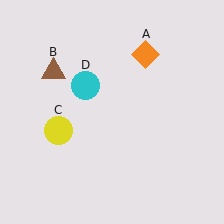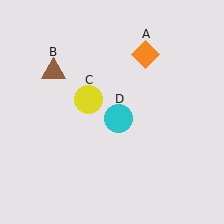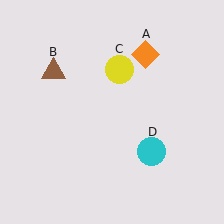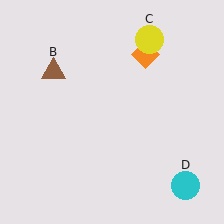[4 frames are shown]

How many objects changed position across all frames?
2 objects changed position: yellow circle (object C), cyan circle (object D).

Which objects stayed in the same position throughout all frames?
Orange diamond (object A) and brown triangle (object B) remained stationary.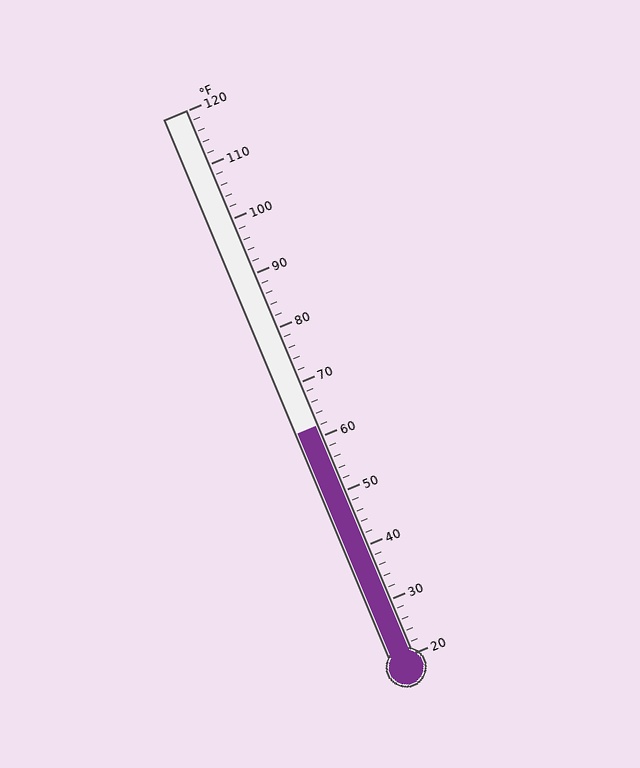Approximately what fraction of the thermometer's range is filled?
The thermometer is filled to approximately 40% of its range.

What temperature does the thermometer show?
The thermometer shows approximately 62°F.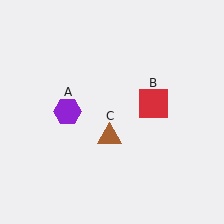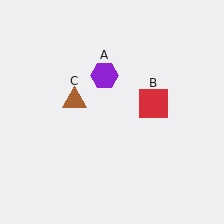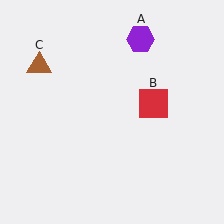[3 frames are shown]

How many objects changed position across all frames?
2 objects changed position: purple hexagon (object A), brown triangle (object C).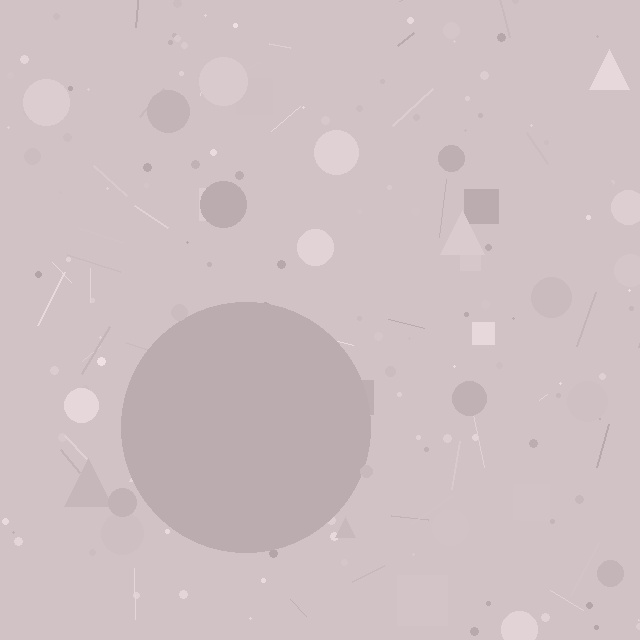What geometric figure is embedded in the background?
A circle is embedded in the background.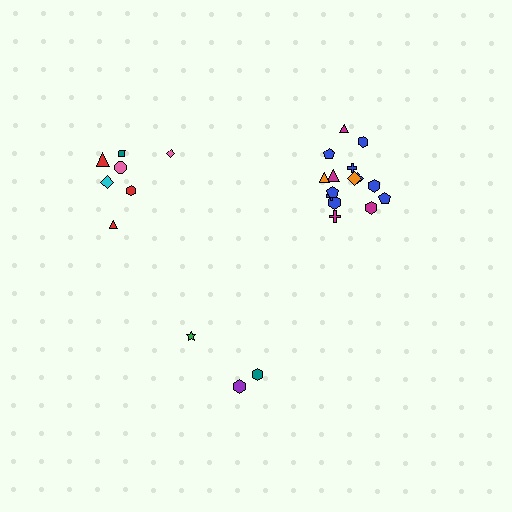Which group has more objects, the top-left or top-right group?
The top-right group.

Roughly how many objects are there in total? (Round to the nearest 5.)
Roughly 25 objects in total.